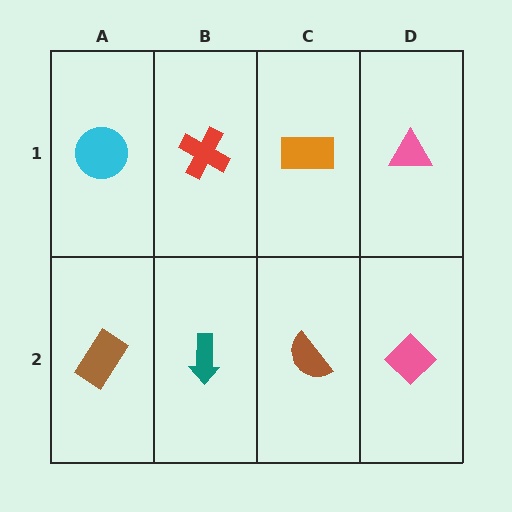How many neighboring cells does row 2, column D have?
2.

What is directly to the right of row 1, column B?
An orange rectangle.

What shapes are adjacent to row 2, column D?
A pink triangle (row 1, column D), a brown semicircle (row 2, column C).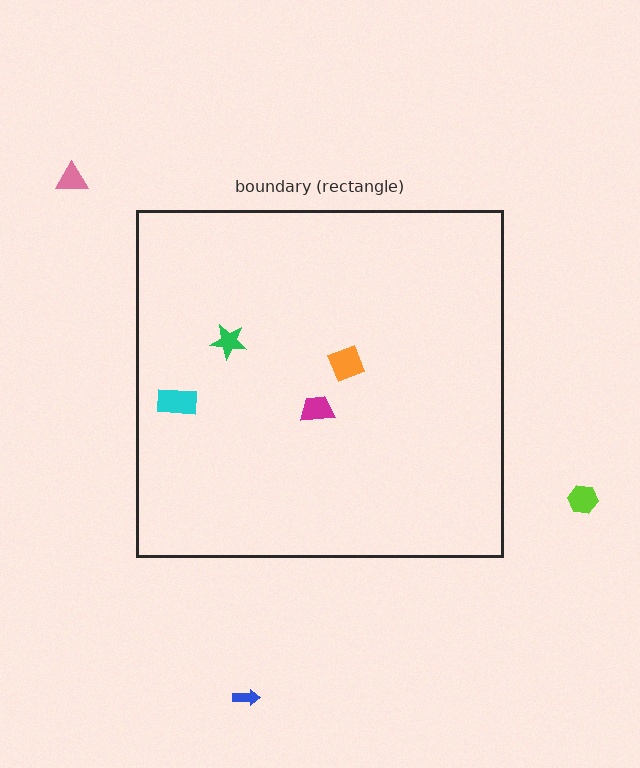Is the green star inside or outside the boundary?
Inside.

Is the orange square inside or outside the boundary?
Inside.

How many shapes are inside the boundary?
4 inside, 3 outside.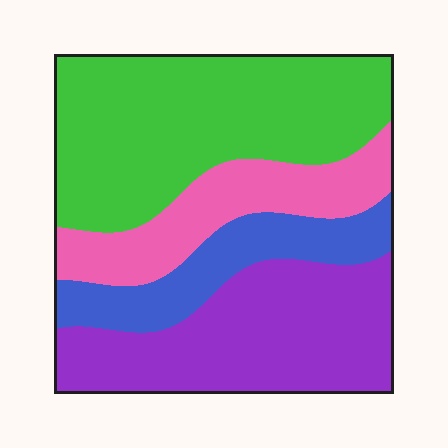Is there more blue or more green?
Green.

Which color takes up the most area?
Green, at roughly 40%.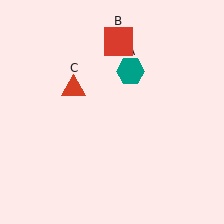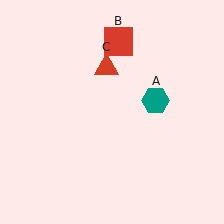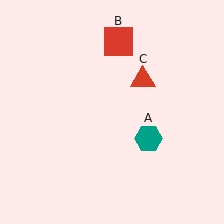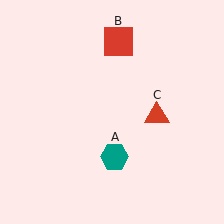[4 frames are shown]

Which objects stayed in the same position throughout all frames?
Red square (object B) remained stationary.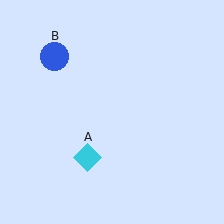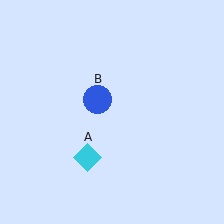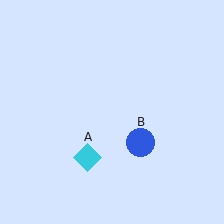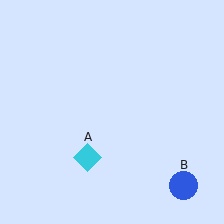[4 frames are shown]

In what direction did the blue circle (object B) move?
The blue circle (object B) moved down and to the right.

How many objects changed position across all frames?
1 object changed position: blue circle (object B).